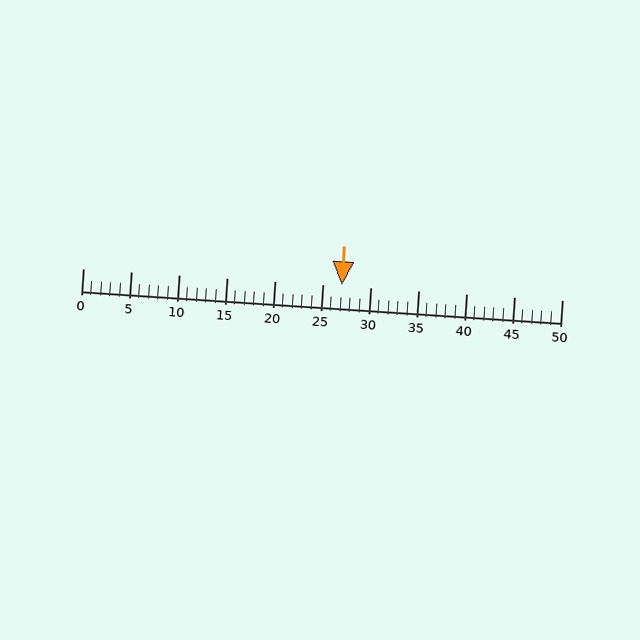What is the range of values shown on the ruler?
The ruler shows values from 0 to 50.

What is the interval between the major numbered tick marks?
The major tick marks are spaced 5 units apart.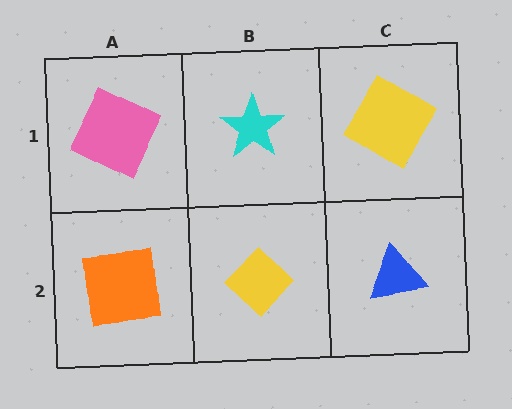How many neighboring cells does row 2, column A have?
2.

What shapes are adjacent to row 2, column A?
A pink square (row 1, column A), a yellow diamond (row 2, column B).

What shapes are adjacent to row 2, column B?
A cyan star (row 1, column B), an orange square (row 2, column A), a blue triangle (row 2, column C).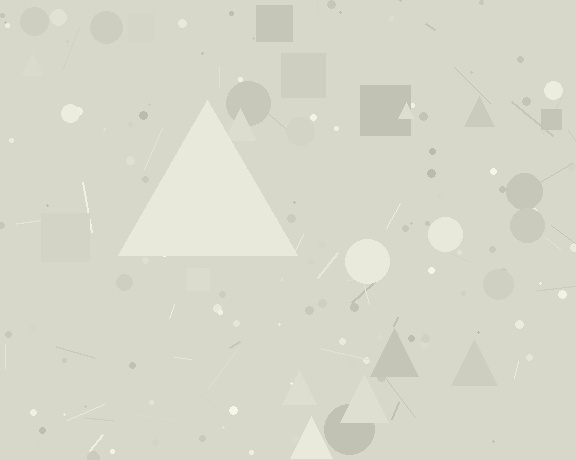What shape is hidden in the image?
A triangle is hidden in the image.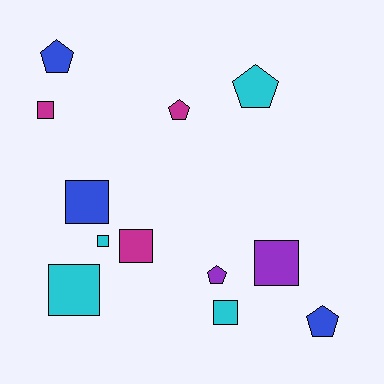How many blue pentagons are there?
There are 2 blue pentagons.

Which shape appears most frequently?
Square, with 7 objects.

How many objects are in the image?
There are 12 objects.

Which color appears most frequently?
Cyan, with 4 objects.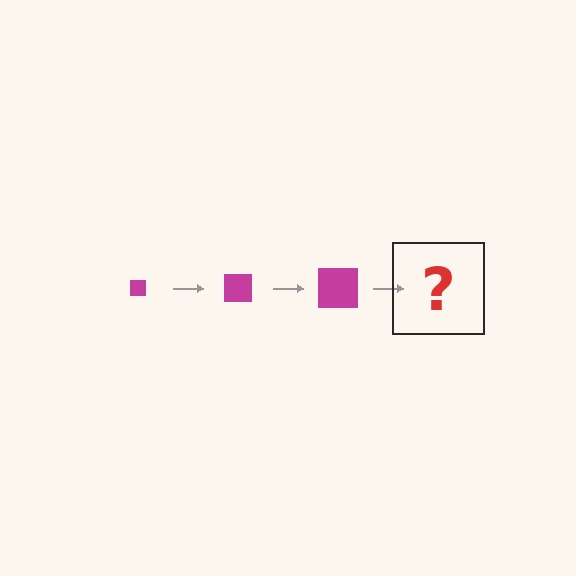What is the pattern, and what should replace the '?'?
The pattern is that the square gets progressively larger each step. The '?' should be a magenta square, larger than the previous one.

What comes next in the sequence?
The next element should be a magenta square, larger than the previous one.